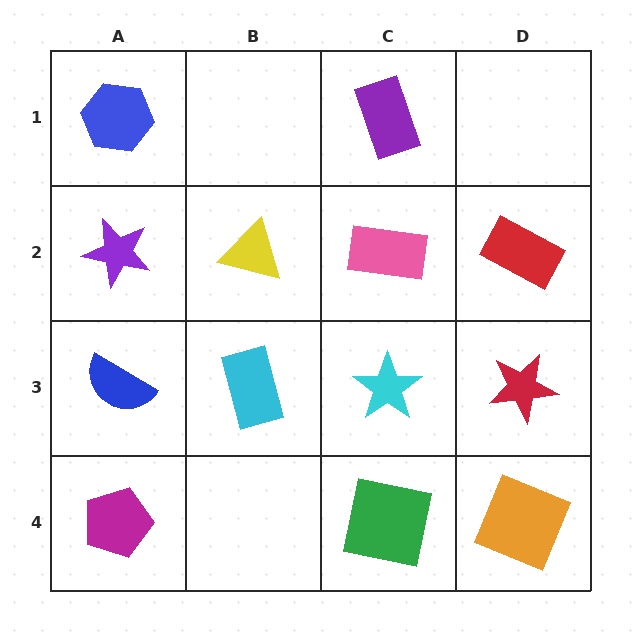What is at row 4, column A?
A magenta pentagon.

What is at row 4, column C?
A green square.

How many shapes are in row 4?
3 shapes.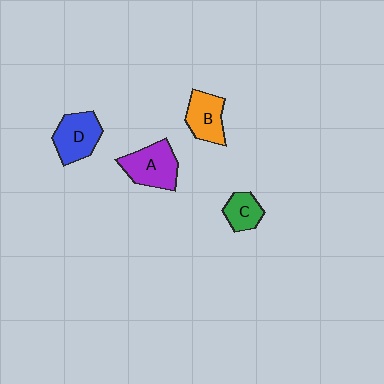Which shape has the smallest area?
Shape C (green).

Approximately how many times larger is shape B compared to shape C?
Approximately 1.4 times.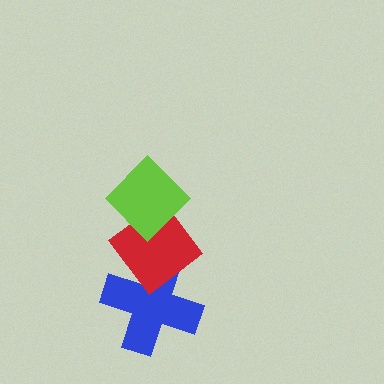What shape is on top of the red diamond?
The lime diamond is on top of the red diamond.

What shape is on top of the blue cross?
The red diamond is on top of the blue cross.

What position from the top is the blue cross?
The blue cross is 3rd from the top.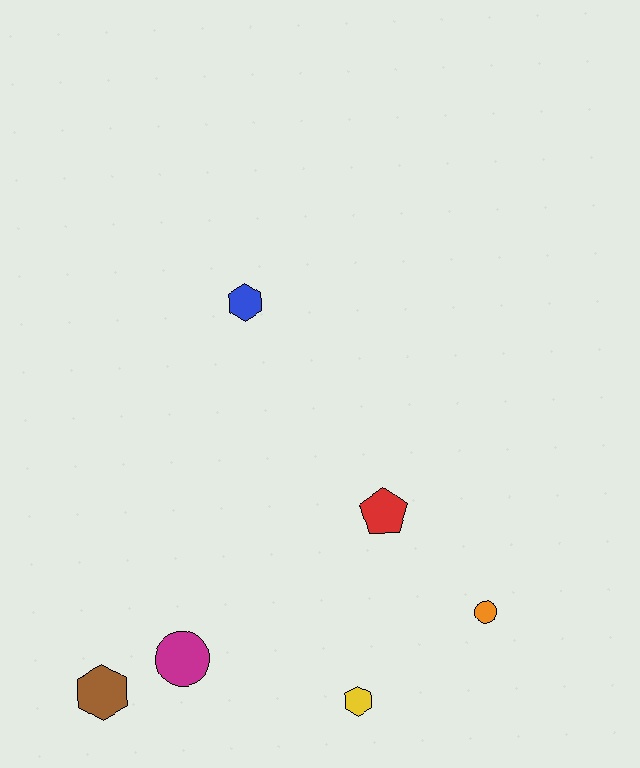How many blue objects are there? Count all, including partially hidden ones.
There is 1 blue object.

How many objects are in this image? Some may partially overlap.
There are 6 objects.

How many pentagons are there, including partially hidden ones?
There is 1 pentagon.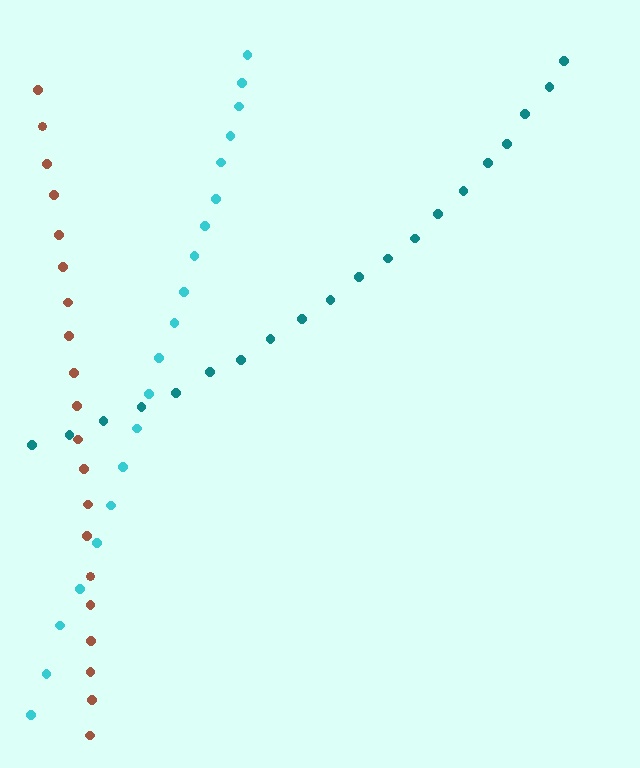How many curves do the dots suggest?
There are 3 distinct paths.